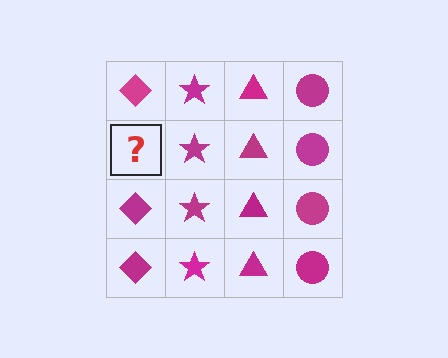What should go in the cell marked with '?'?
The missing cell should contain a magenta diamond.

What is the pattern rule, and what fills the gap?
The rule is that each column has a consistent shape. The gap should be filled with a magenta diamond.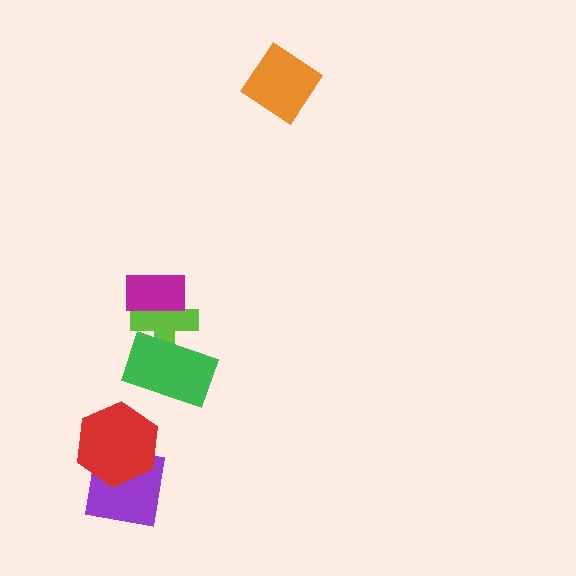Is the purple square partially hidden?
Yes, it is partially covered by another shape.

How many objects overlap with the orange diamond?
0 objects overlap with the orange diamond.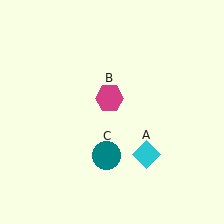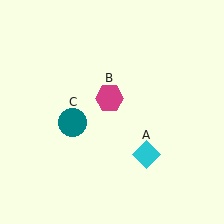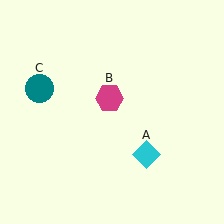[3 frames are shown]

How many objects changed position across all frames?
1 object changed position: teal circle (object C).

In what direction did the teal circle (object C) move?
The teal circle (object C) moved up and to the left.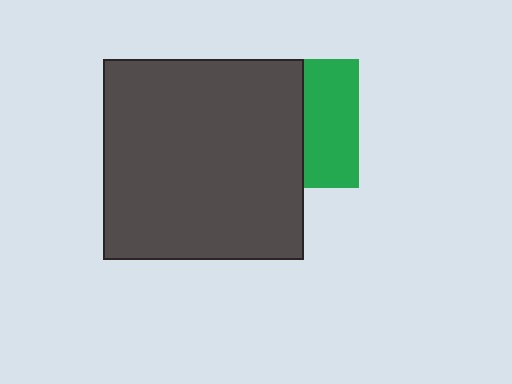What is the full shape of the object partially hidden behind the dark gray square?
The partially hidden object is a green square.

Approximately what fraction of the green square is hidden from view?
Roughly 56% of the green square is hidden behind the dark gray square.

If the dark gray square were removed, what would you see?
You would see the complete green square.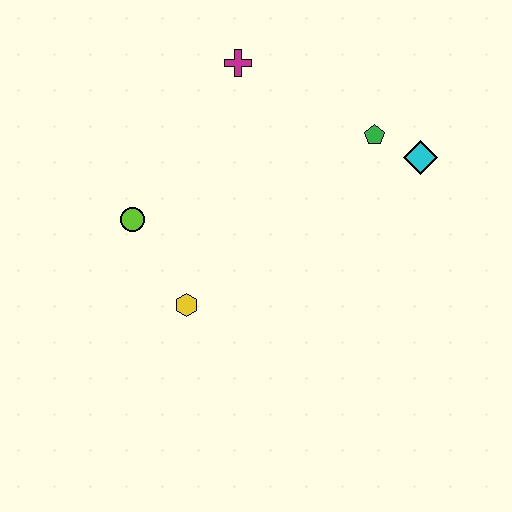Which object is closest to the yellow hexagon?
The lime circle is closest to the yellow hexagon.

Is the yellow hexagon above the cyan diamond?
No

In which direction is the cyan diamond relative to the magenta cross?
The cyan diamond is to the right of the magenta cross.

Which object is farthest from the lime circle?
The cyan diamond is farthest from the lime circle.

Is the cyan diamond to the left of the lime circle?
No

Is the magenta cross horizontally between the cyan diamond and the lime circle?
Yes